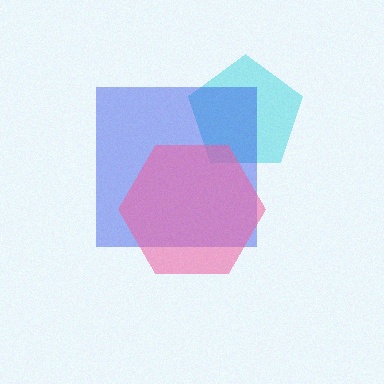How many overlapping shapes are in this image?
There are 3 overlapping shapes in the image.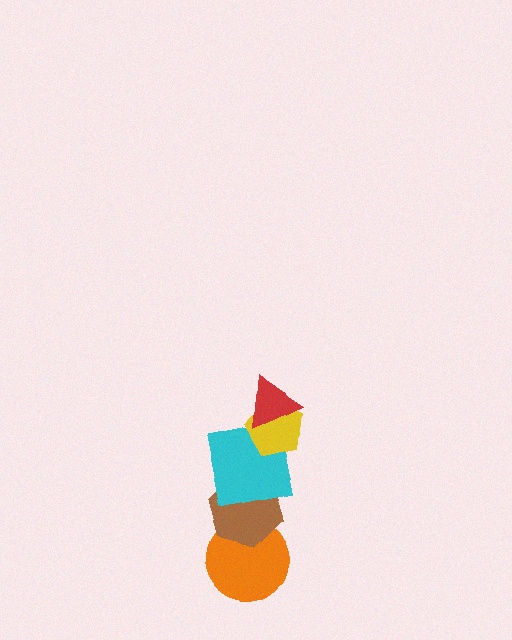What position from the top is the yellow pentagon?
The yellow pentagon is 2nd from the top.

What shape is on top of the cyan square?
The yellow pentagon is on top of the cyan square.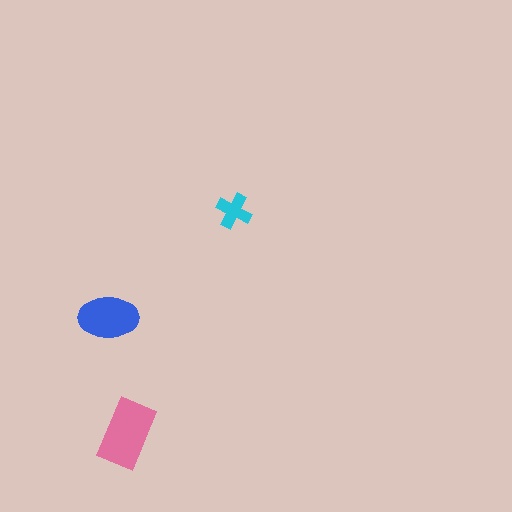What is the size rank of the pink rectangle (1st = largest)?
1st.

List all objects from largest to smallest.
The pink rectangle, the blue ellipse, the cyan cross.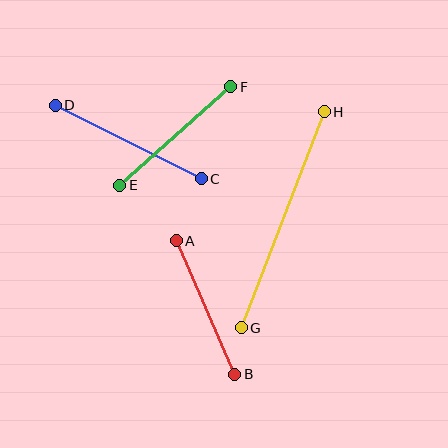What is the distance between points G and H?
The distance is approximately 231 pixels.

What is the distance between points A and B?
The distance is approximately 146 pixels.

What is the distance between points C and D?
The distance is approximately 164 pixels.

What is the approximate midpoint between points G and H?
The midpoint is at approximately (283, 220) pixels.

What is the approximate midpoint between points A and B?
The midpoint is at approximately (205, 307) pixels.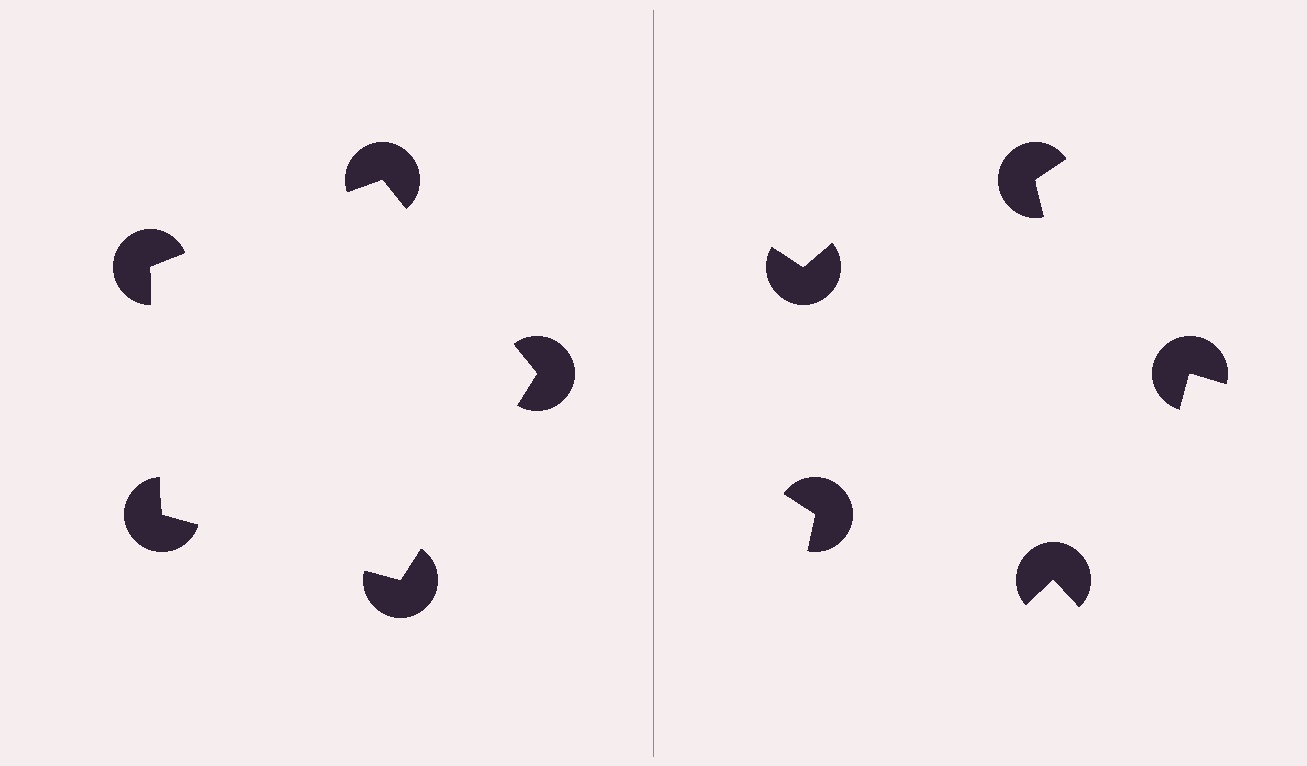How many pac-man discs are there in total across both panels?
10 — 5 on each side.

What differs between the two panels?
The pac-man discs are positioned identically on both sides; only the wedge orientations differ. On the left they align to a pentagon; on the right they are misaligned.